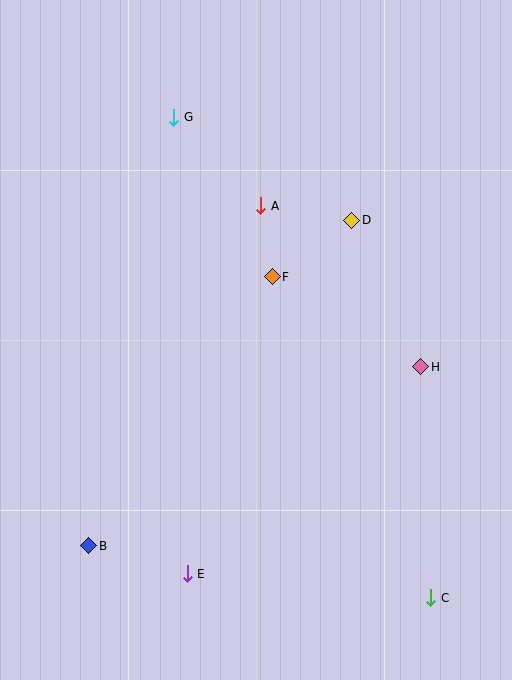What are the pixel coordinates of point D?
Point D is at (352, 220).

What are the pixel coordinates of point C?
Point C is at (431, 598).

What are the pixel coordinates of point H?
Point H is at (421, 367).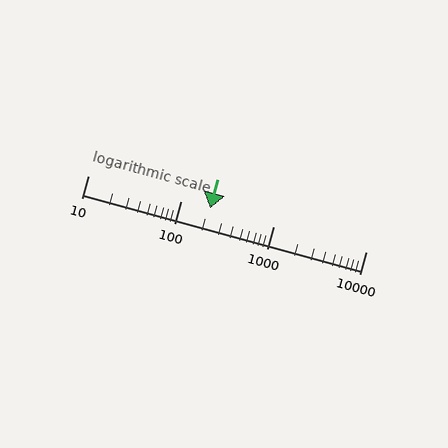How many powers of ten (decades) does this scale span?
The scale spans 3 decades, from 10 to 10000.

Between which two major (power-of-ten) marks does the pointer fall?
The pointer is between 100 and 1000.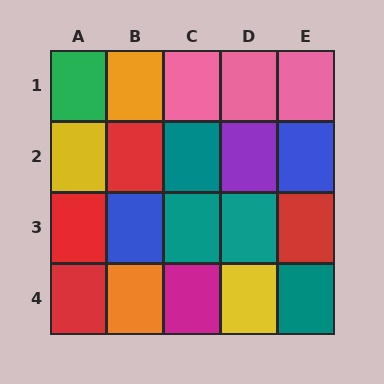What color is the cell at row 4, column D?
Yellow.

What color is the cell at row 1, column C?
Pink.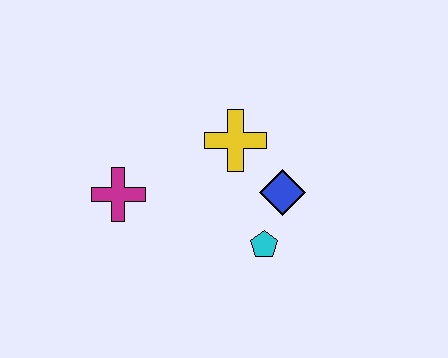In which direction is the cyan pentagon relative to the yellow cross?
The cyan pentagon is below the yellow cross.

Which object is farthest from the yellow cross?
The magenta cross is farthest from the yellow cross.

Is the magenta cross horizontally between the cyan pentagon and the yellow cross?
No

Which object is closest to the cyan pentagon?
The blue diamond is closest to the cyan pentagon.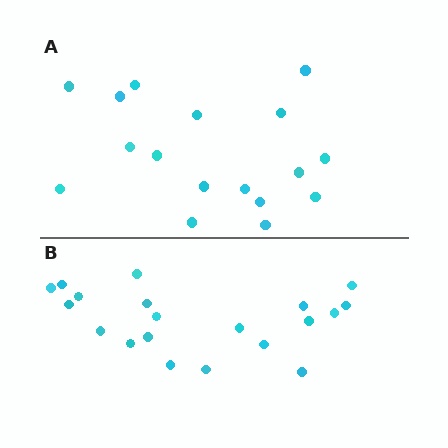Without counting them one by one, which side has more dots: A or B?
Region B (the bottom region) has more dots.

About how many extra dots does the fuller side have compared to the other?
Region B has just a few more — roughly 2 or 3 more dots than region A.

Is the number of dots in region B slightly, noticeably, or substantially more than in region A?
Region B has only slightly more — the two regions are fairly close. The ratio is roughly 1.2 to 1.